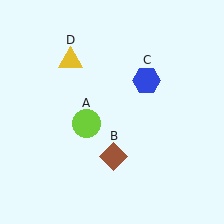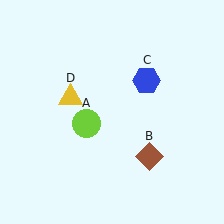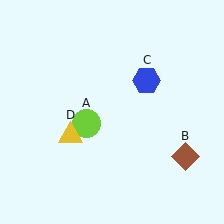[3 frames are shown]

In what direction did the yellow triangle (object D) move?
The yellow triangle (object D) moved down.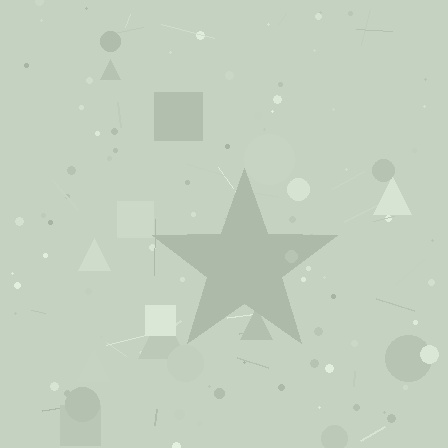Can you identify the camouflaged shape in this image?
The camouflaged shape is a star.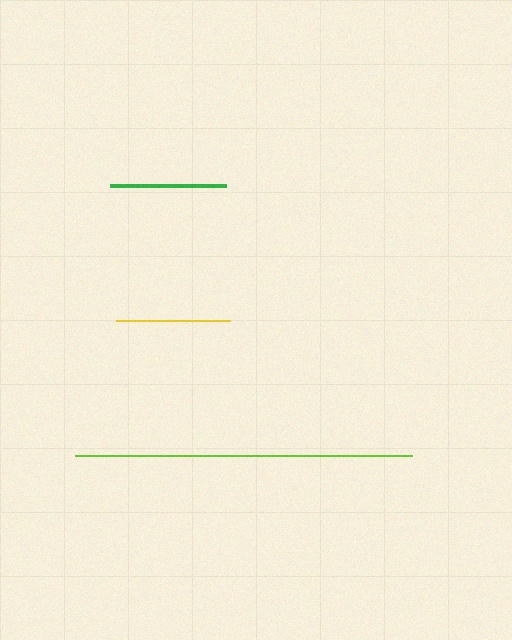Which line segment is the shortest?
The yellow line is the shortest at approximately 114 pixels.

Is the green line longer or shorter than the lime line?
The lime line is longer than the green line.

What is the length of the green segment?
The green segment is approximately 116 pixels long.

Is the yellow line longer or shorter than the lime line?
The lime line is longer than the yellow line.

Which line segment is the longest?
The lime line is the longest at approximately 337 pixels.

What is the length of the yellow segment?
The yellow segment is approximately 114 pixels long.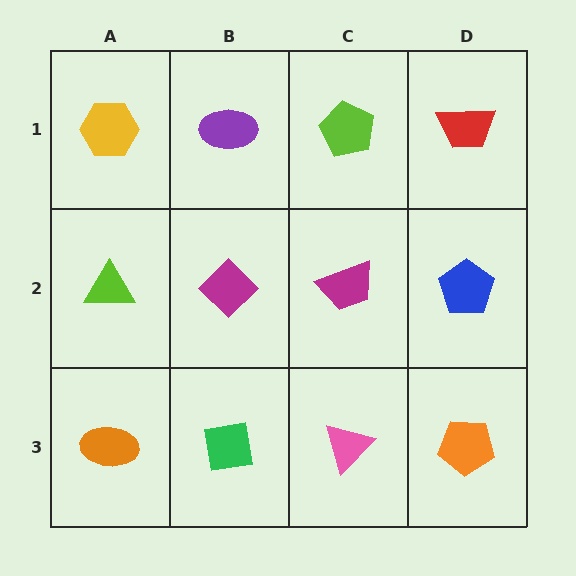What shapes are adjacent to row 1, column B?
A magenta diamond (row 2, column B), a yellow hexagon (row 1, column A), a lime pentagon (row 1, column C).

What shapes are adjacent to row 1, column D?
A blue pentagon (row 2, column D), a lime pentagon (row 1, column C).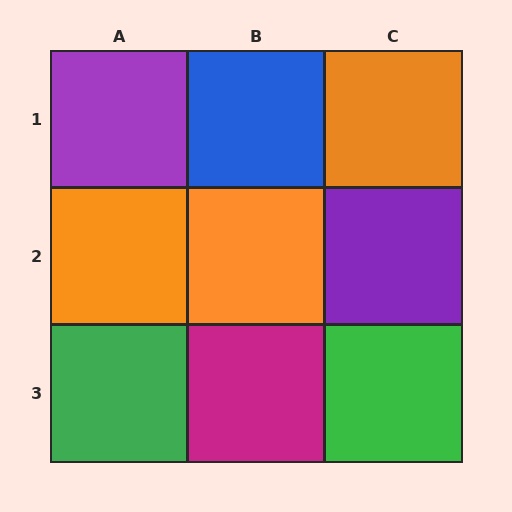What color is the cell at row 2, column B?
Orange.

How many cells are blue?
1 cell is blue.